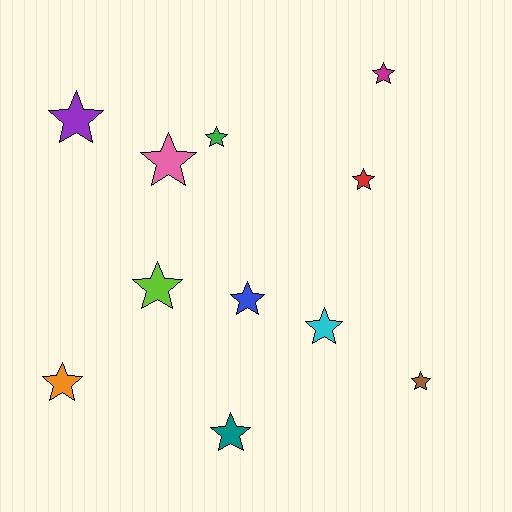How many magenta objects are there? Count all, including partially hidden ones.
There is 1 magenta object.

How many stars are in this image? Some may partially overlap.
There are 11 stars.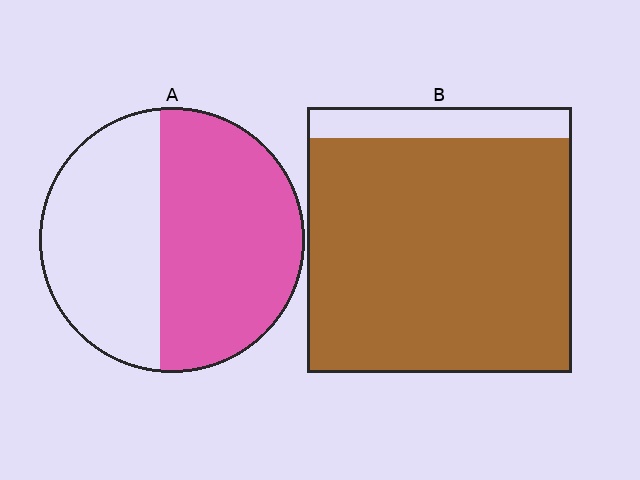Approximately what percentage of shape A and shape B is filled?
A is approximately 55% and B is approximately 90%.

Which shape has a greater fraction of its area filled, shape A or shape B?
Shape B.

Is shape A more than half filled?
Yes.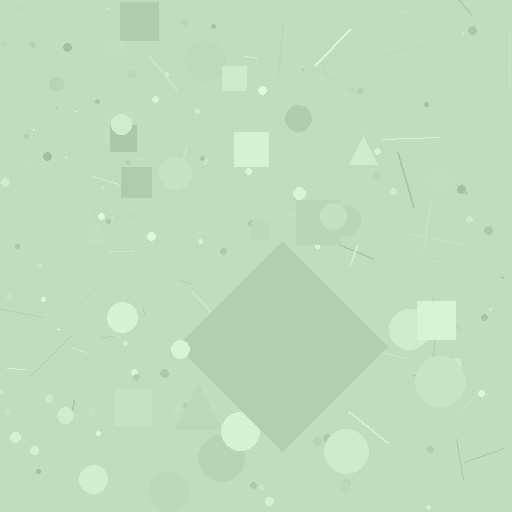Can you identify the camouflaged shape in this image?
The camouflaged shape is a diamond.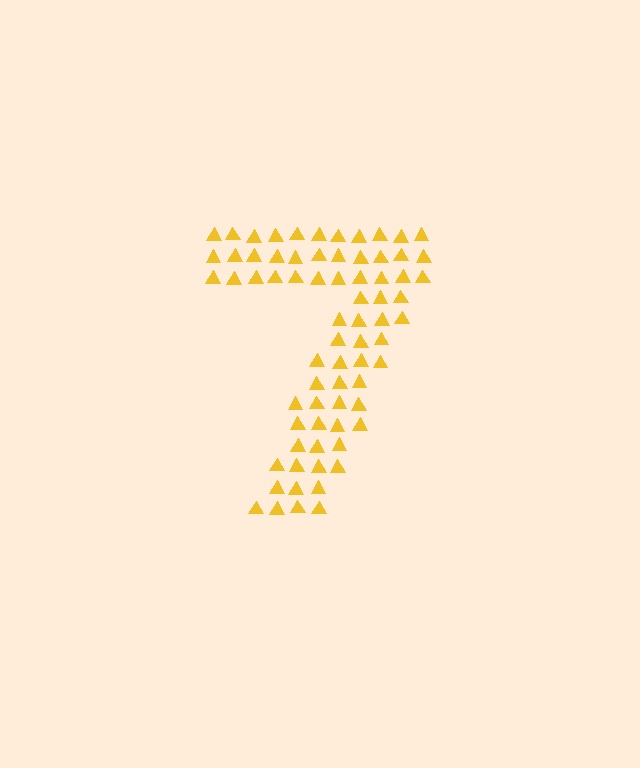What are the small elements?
The small elements are triangles.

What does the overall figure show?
The overall figure shows the digit 7.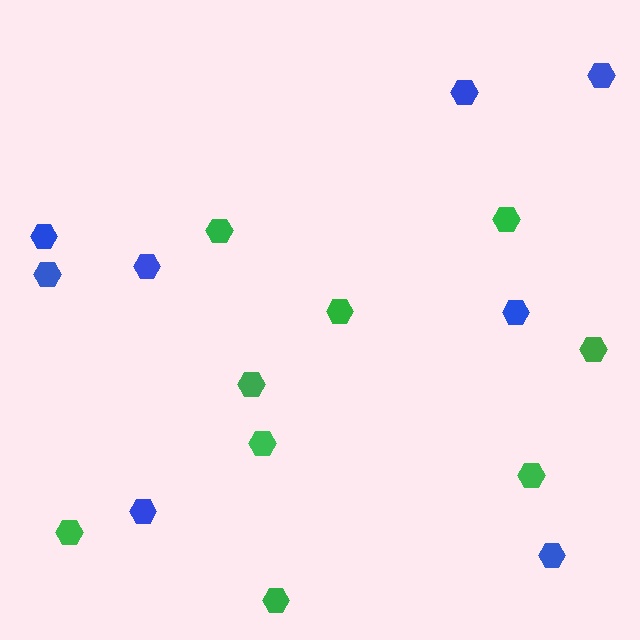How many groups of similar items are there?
There are 2 groups: one group of green hexagons (9) and one group of blue hexagons (8).